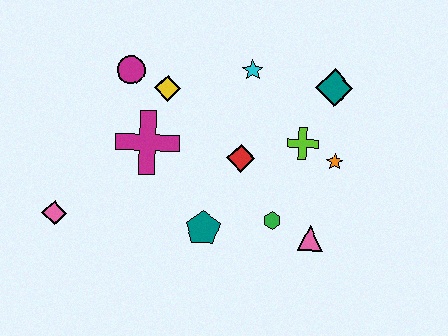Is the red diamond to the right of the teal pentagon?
Yes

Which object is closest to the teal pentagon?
The green hexagon is closest to the teal pentagon.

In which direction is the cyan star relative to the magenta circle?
The cyan star is to the right of the magenta circle.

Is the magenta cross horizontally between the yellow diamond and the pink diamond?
Yes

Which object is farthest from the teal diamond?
The pink diamond is farthest from the teal diamond.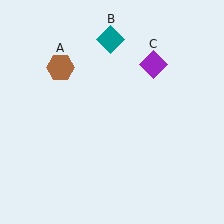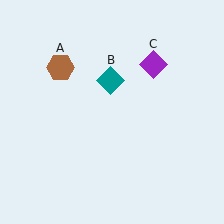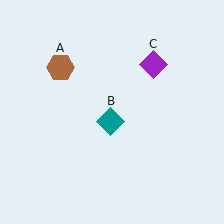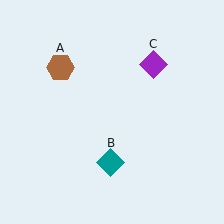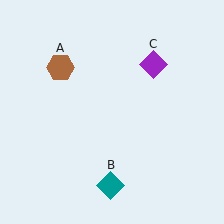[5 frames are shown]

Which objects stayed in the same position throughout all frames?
Brown hexagon (object A) and purple diamond (object C) remained stationary.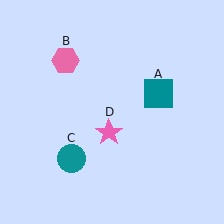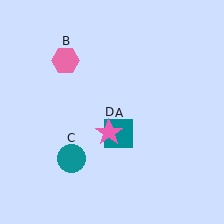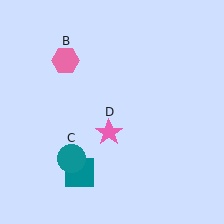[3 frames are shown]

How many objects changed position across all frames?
1 object changed position: teal square (object A).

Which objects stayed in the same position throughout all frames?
Pink hexagon (object B) and teal circle (object C) and pink star (object D) remained stationary.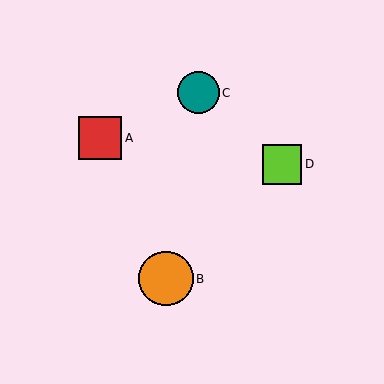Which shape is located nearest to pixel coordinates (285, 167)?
The lime square (labeled D) at (282, 164) is nearest to that location.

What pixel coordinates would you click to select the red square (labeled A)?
Click at (100, 138) to select the red square A.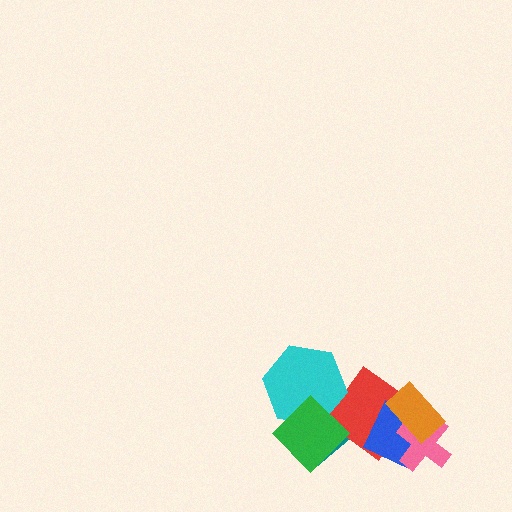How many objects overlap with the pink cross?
3 objects overlap with the pink cross.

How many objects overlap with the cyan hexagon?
3 objects overlap with the cyan hexagon.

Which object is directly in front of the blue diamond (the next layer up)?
The pink cross is directly in front of the blue diamond.